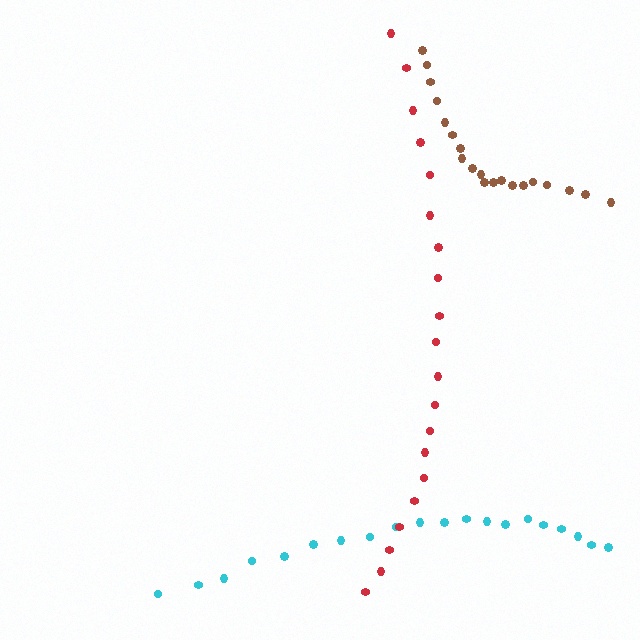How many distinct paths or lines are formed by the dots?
There are 3 distinct paths.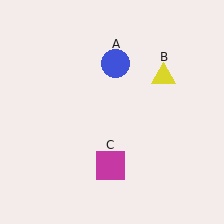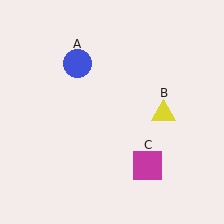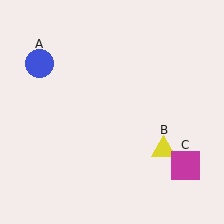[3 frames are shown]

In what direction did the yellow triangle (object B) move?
The yellow triangle (object B) moved down.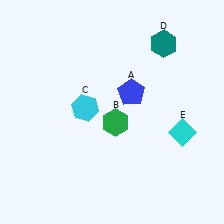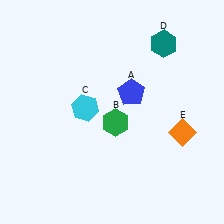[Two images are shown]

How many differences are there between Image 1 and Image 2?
There is 1 difference between the two images.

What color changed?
The diamond (E) changed from cyan in Image 1 to orange in Image 2.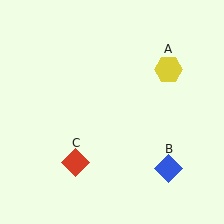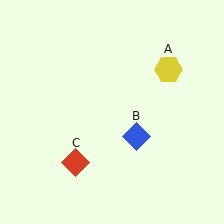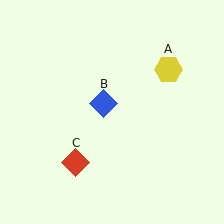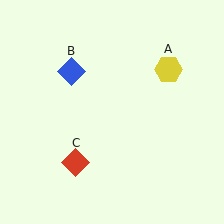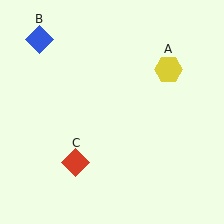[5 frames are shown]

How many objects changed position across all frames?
1 object changed position: blue diamond (object B).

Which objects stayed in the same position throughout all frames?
Yellow hexagon (object A) and red diamond (object C) remained stationary.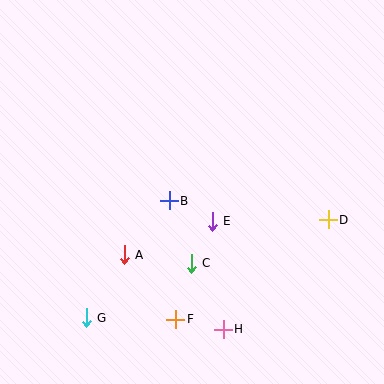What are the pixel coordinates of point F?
Point F is at (176, 319).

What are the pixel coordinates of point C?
Point C is at (191, 263).